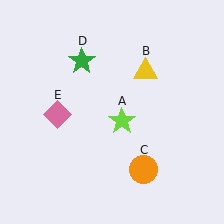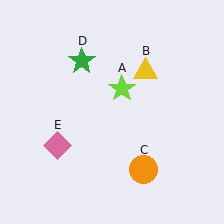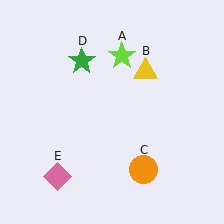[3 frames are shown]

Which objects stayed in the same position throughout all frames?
Yellow triangle (object B) and orange circle (object C) and green star (object D) remained stationary.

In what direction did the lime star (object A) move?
The lime star (object A) moved up.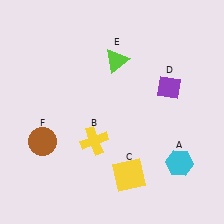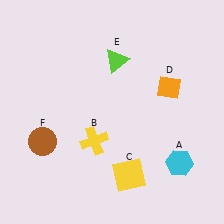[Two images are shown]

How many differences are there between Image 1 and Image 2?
There is 1 difference between the two images.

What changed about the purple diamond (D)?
In Image 1, D is purple. In Image 2, it changed to orange.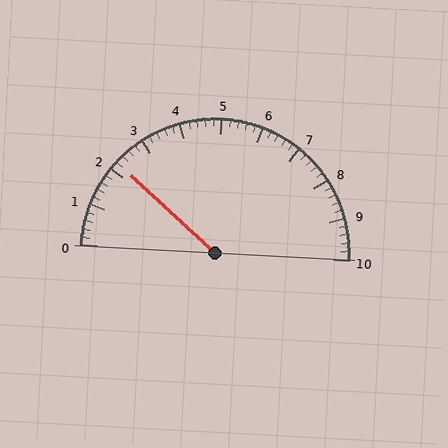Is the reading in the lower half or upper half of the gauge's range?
The reading is in the lower half of the range (0 to 10).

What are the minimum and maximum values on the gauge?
The gauge ranges from 0 to 10.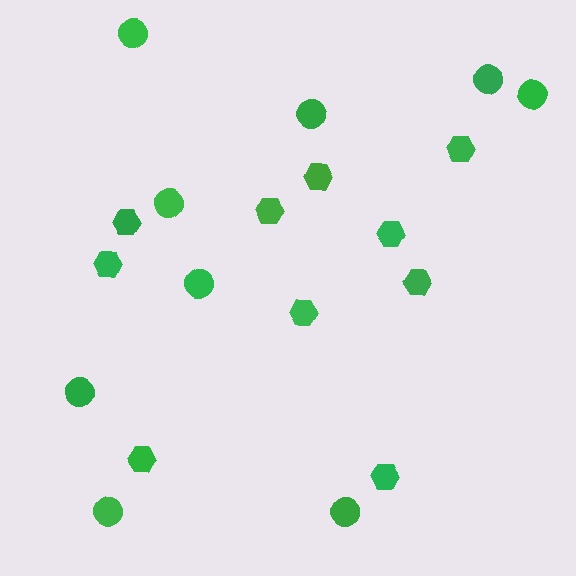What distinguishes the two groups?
There are 2 groups: one group of circles (9) and one group of hexagons (10).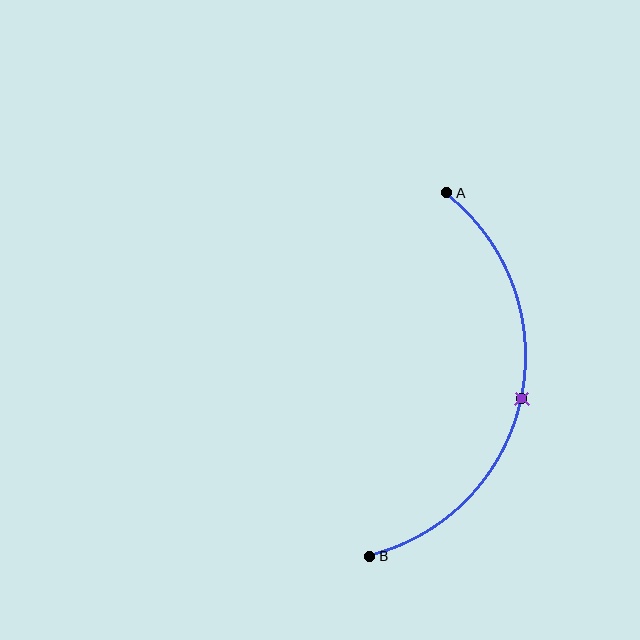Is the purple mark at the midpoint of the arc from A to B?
Yes. The purple mark lies on the arc at equal arc-length from both A and B — it is the arc midpoint.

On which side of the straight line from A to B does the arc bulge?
The arc bulges to the right of the straight line connecting A and B.